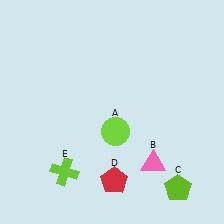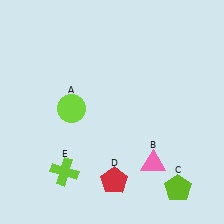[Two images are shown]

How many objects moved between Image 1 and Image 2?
1 object moved between the two images.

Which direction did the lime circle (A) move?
The lime circle (A) moved left.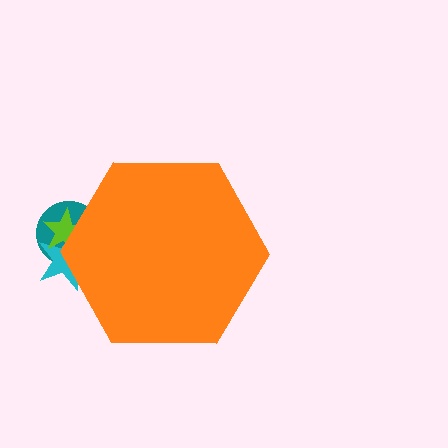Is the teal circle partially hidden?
Yes, the teal circle is partially hidden behind the orange hexagon.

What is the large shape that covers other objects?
An orange hexagon.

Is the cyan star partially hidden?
Yes, the cyan star is partially hidden behind the orange hexagon.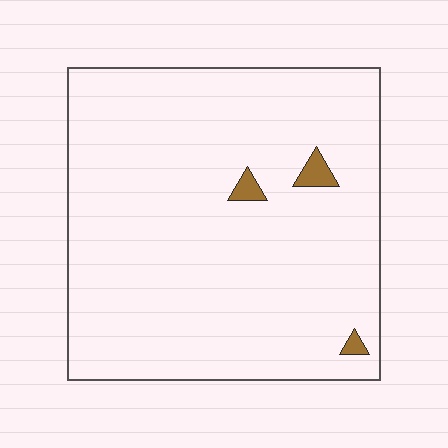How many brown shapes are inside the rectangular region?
3.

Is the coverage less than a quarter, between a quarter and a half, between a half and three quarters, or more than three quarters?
Less than a quarter.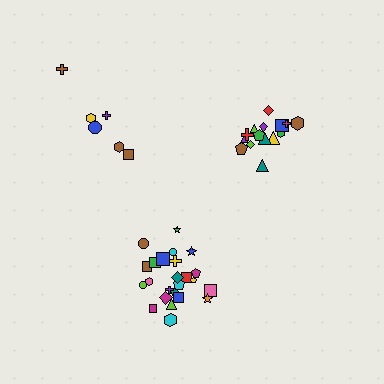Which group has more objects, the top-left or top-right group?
The top-right group.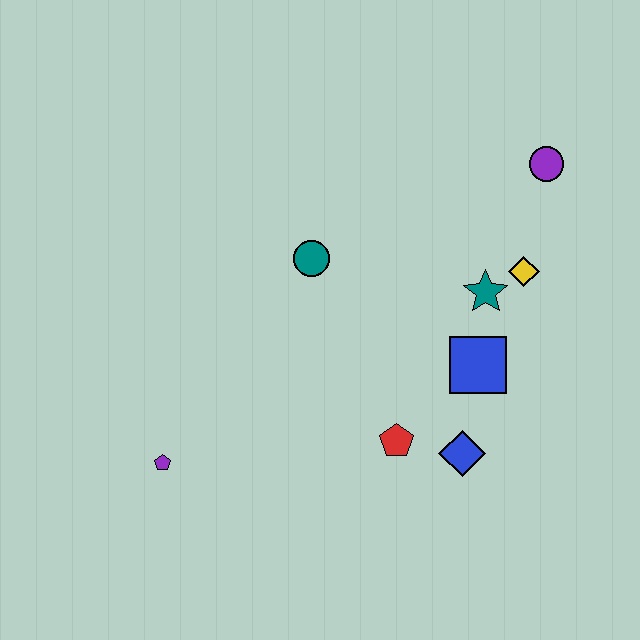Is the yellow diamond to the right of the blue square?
Yes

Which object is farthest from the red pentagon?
The purple circle is farthest from the red pentagon.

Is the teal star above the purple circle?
No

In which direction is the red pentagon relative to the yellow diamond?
The red pentagon is below the yellow diamond.